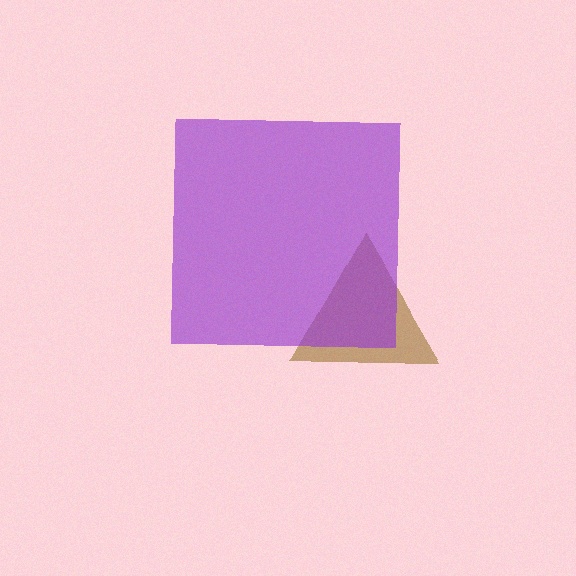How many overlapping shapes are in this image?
There are 2 overlapping shapes in the image.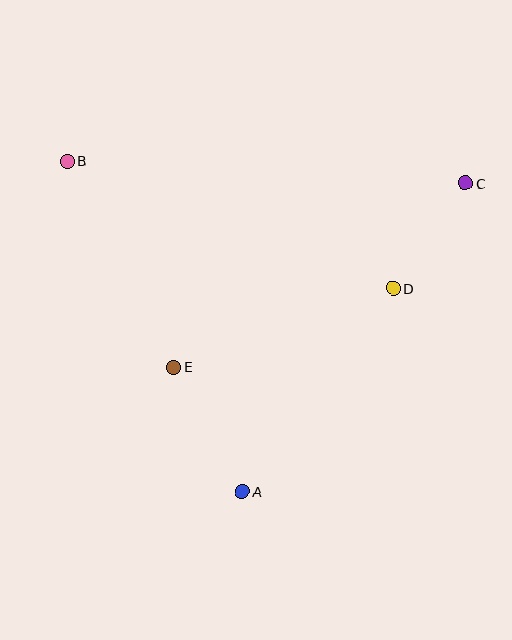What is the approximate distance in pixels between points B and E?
The distance between B and E is approximately 231 pixels.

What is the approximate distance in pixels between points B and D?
The distance between B and D is approximately 350 pixels.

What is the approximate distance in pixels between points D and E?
The distance between D and E is approximately 234 pixels.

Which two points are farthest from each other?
Points B and C are farthest from each other.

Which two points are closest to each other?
Points C and D are closest to each other.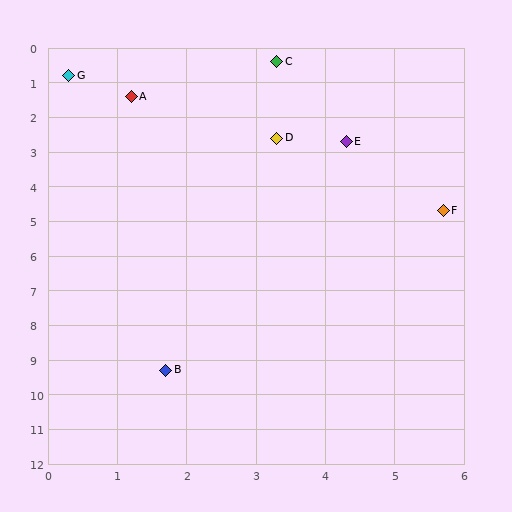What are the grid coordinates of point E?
Point E is at approximately (4.3, 2.7).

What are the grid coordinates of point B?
Point B is at approximately (1.7, 9.3).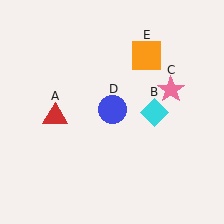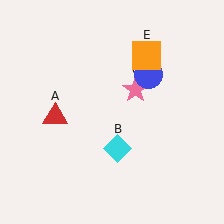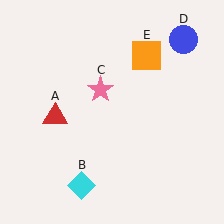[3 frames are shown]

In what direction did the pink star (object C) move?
The pink star (object C) moved left.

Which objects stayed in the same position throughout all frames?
Red triangle (object A) and orange square (object E) remained stationary.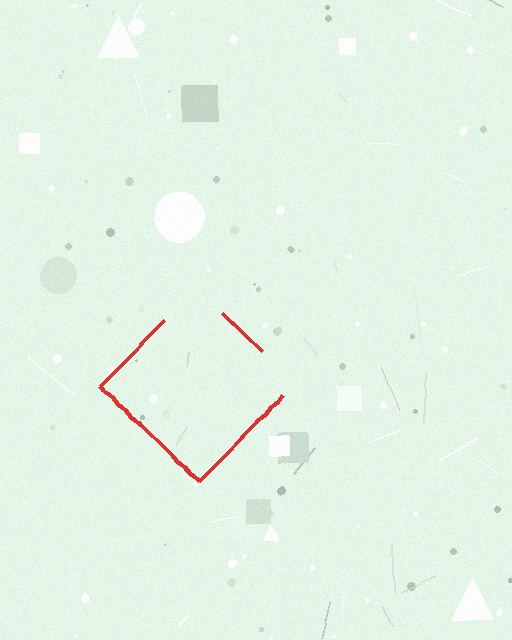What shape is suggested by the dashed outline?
The dashed outline suggests a diamond.